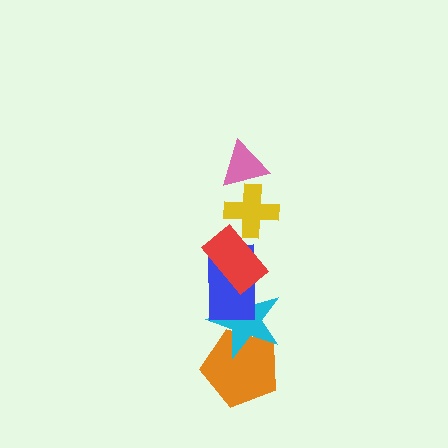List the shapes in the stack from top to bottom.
From top to bottom: the pink triangle, the yellow cross, the red rectangle, the blue rectangle, the cyan star, the orange pentagon.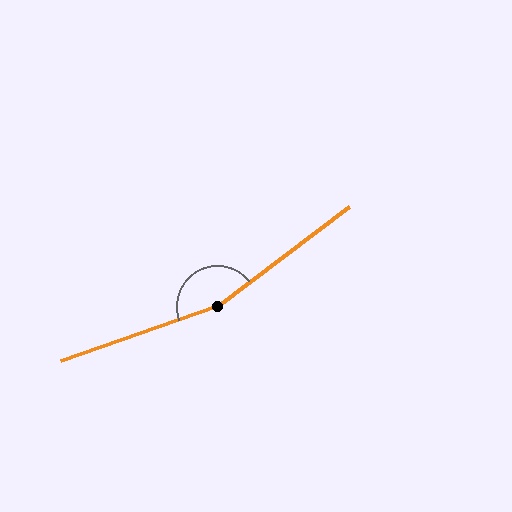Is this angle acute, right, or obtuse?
It is obtuse.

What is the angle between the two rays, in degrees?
Approximately 162 degrees.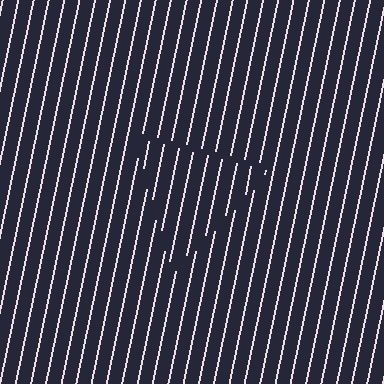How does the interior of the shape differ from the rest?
The interior of the shape contains the same grating, shifted by half a period — the contour is defined by the phase discontinuity where line-ends from the inner and outer gratings abut.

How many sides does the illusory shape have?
3 sides — the line-ends trace a triangle.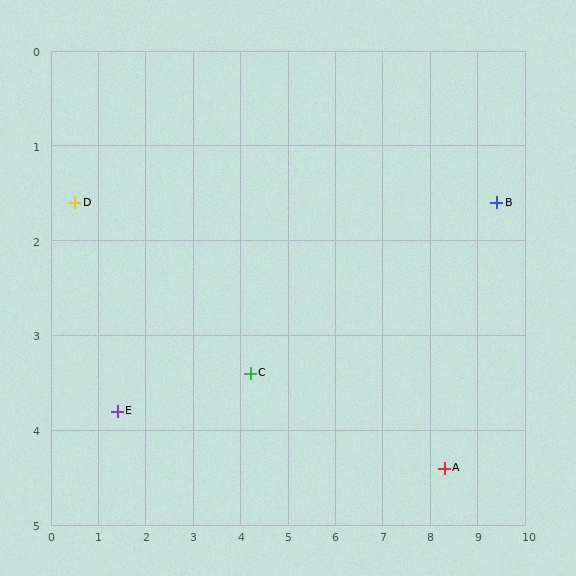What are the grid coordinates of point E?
Point E is at approximately (1.4, 3.8).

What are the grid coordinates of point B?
Point B is at approximately (9.4, 1.6).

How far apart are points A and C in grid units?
Points A and C are about 4.2 grid units apart.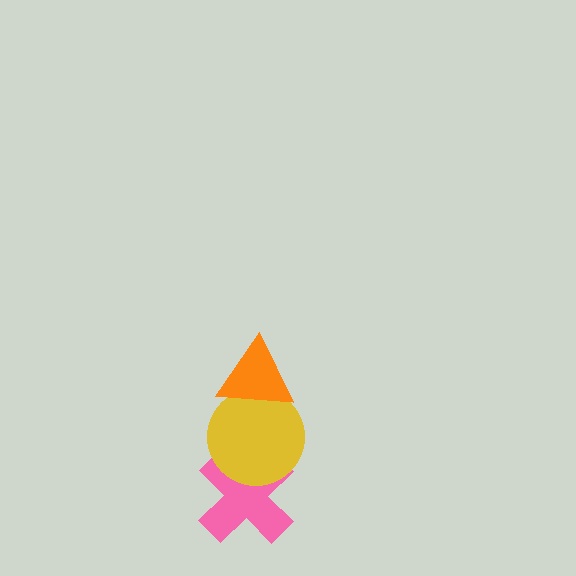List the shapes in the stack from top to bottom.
From top to bottom: the orange triangle, the yellow circle, the pink cross.